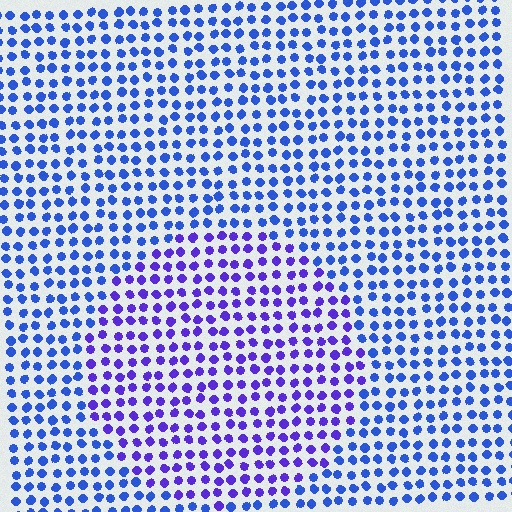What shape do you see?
I see a circle.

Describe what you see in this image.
The image is filled with small blue elements in a uniform arrangement. A circle-shaped region is visible where the elements are tinted to a slightly different hue, forming a subtle color boundary.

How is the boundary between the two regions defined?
The boundary is defined purely by a slight shift in hue (about 32 degrees). Spacing, size, and orientation are identical on both sides.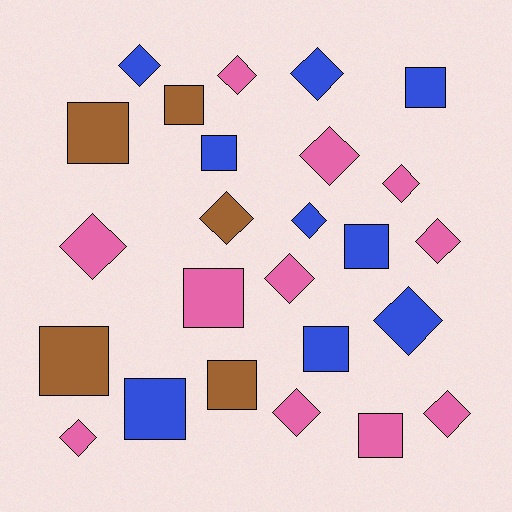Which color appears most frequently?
Pink, with 11 objects.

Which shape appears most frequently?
Diamond, with 14 objects.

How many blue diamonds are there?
There are 4 blue diamonds.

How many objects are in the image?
There are 25 objects.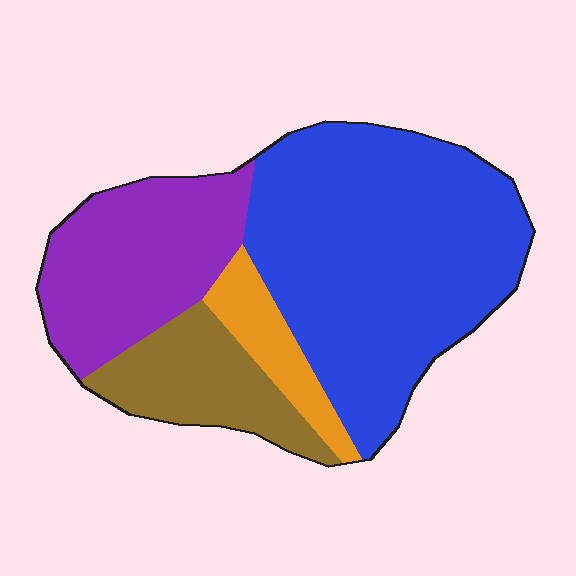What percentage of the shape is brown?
Brown covers 15% of the shape.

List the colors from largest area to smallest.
From largest to smallest: blue, purple, brown, orange.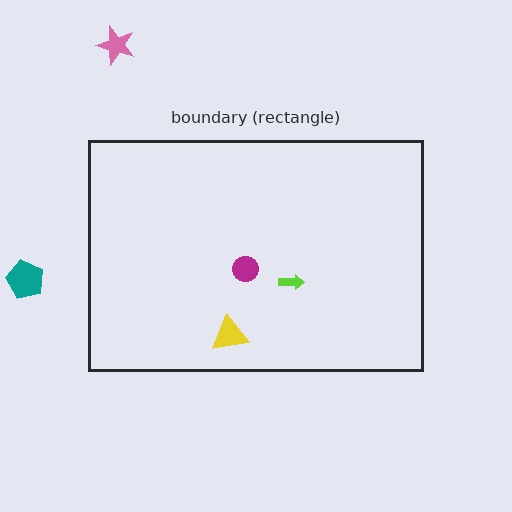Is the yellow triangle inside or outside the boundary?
Inside.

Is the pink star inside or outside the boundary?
Outside.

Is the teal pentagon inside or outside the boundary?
Outside.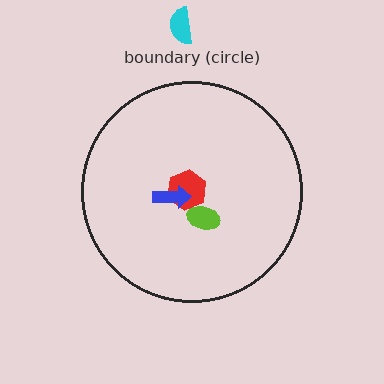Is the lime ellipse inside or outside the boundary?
Inside.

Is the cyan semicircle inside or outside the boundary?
Outside.